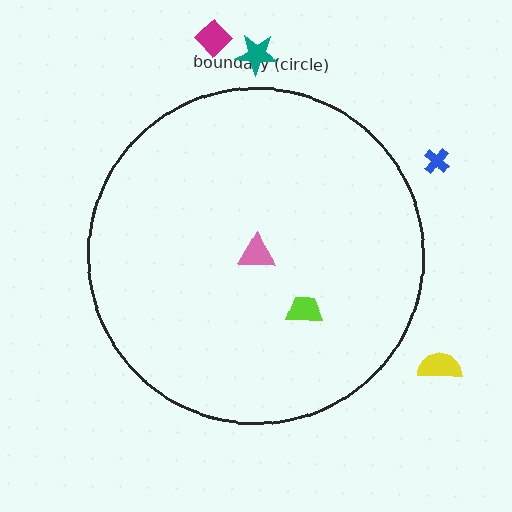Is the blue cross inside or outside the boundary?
Outside.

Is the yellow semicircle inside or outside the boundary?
Outside.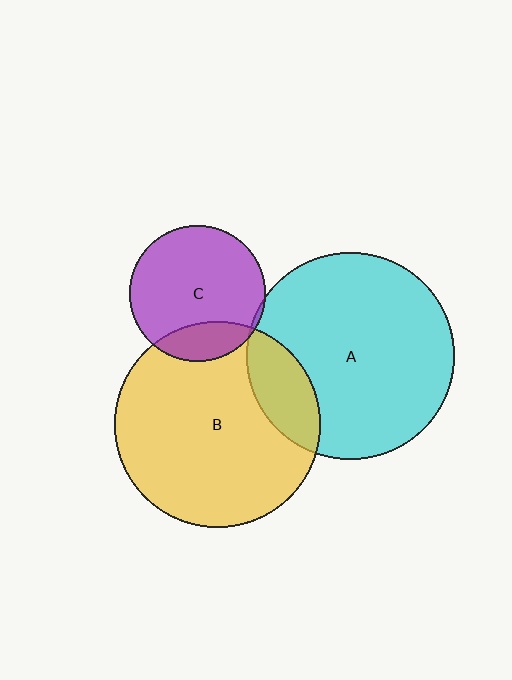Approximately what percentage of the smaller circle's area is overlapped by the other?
Approximately 5%.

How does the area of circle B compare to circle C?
Approximately 2.3 times.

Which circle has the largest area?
Circle A (cyan).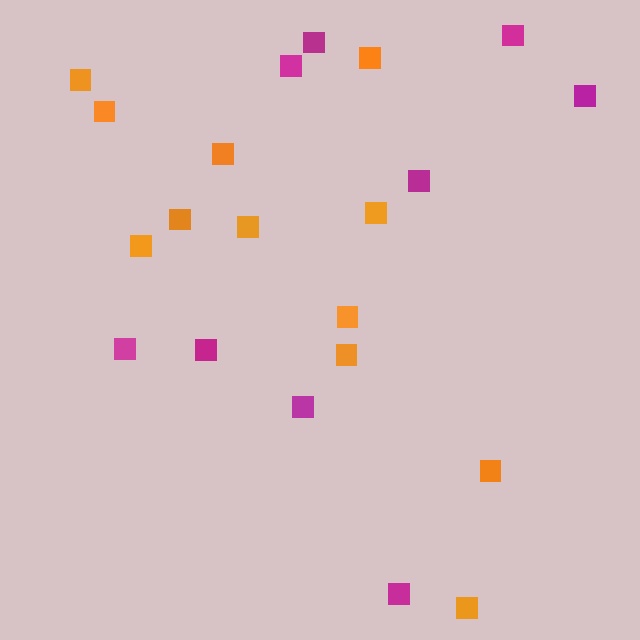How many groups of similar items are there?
There are 2 groups: one group of magenta squares (9) and one group of orange squares (12).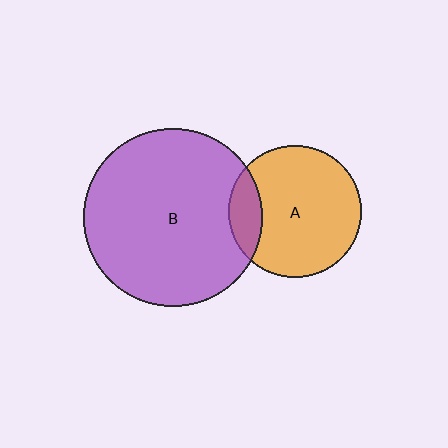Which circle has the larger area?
Circle B (purple).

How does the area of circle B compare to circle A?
Approximately 1.8 times.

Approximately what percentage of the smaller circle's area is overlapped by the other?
Approximately 15%.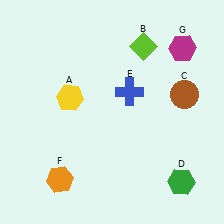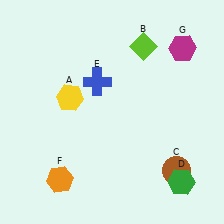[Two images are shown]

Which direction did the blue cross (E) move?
The blue cross (E) moved left.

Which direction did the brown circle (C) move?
The brown circle (C) moved down.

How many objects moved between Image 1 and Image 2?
2 objects moved between the two images.